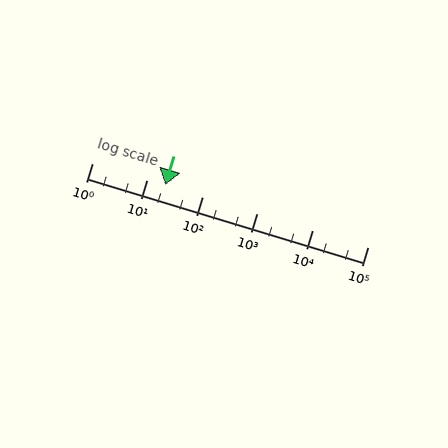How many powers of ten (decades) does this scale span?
The scale spans 5 decades, from 1 to 100000.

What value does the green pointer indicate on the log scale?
The pointer indicates approximately 21.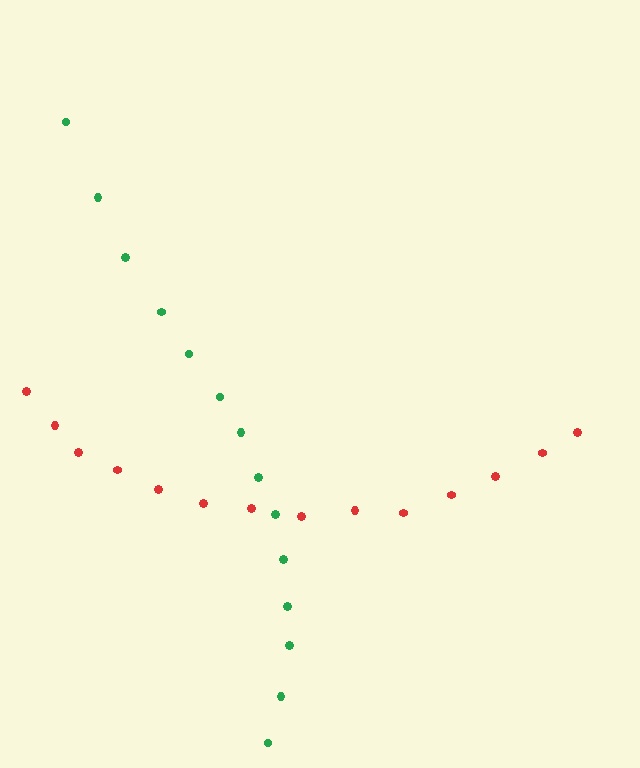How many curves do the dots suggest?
There are 2 distinct paths.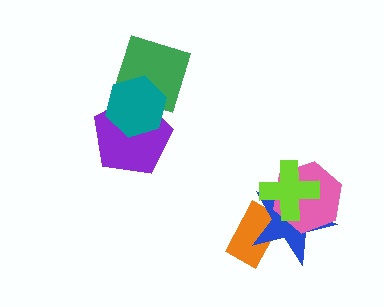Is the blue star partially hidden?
Yes, it is partially covered by another shape.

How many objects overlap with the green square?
2 objects overlap with the green square.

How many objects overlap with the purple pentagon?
2 objects overlap with the purple pentagon.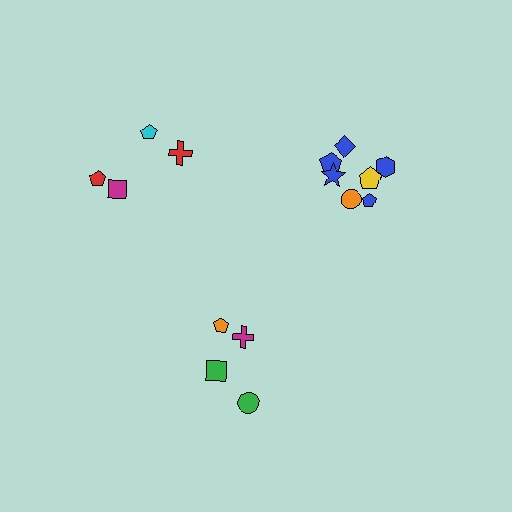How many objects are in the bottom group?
There are 4 objects.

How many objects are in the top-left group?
There are 4 objects.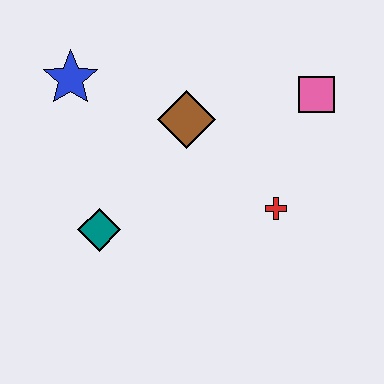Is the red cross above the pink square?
No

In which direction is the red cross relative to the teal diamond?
The red cross is to the right of the teal diamond.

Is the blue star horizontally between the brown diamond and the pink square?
No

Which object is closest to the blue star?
The brown diamond is closest to the blue star.